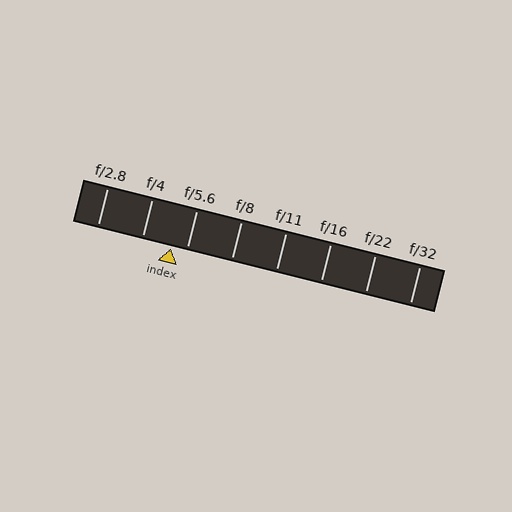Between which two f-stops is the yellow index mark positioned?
The index mark is between f/4 and f/5.6.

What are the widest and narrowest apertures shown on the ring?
The widest aperture shown is f/2.8 and the narrowest is f/32.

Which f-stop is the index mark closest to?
The index mark is closest to f/5.6.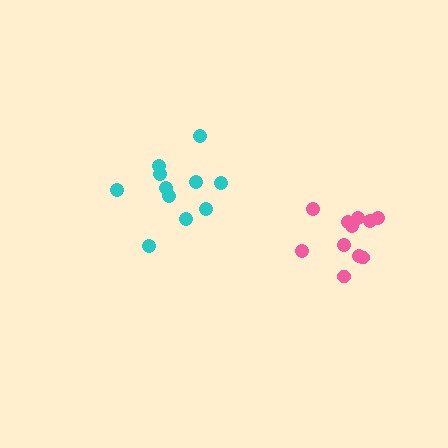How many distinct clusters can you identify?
There are 2 distinct clusters.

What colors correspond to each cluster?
The clusters are colored: cyan, pink.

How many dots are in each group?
Group 1: 11 dots, Group 2: 11 dots (22 total).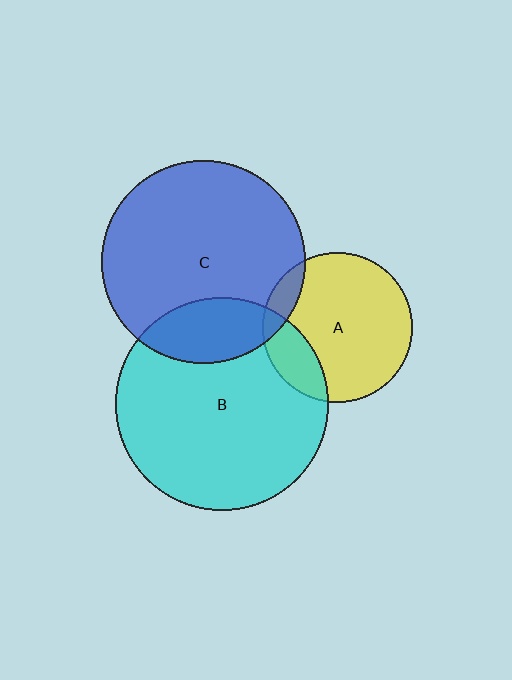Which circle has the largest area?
Circle B (cyan).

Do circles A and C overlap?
Yes.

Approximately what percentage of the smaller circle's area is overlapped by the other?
Approximately 10%.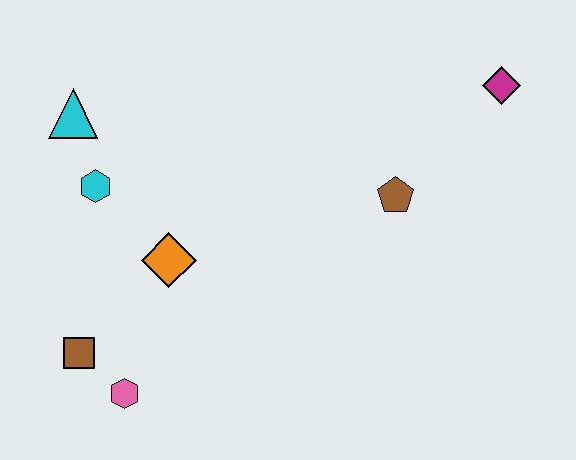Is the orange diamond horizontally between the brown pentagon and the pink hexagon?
Yes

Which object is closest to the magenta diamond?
The brown pentagon is closest to the magenta diamond.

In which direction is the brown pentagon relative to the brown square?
The brown pentagon is to the right of the brown square.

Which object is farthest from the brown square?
The magenta diamond is farthest from the brown square.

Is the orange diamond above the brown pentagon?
No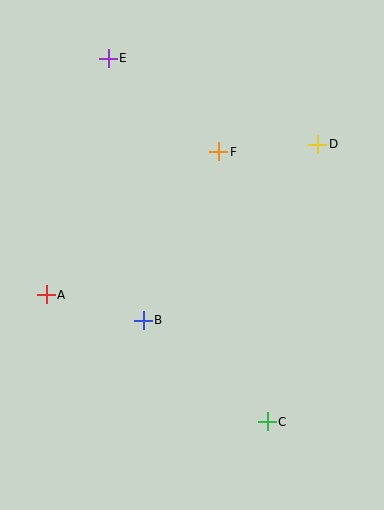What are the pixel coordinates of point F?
Point F is at (219, 152).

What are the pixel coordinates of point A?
Point A is at (46, 295).